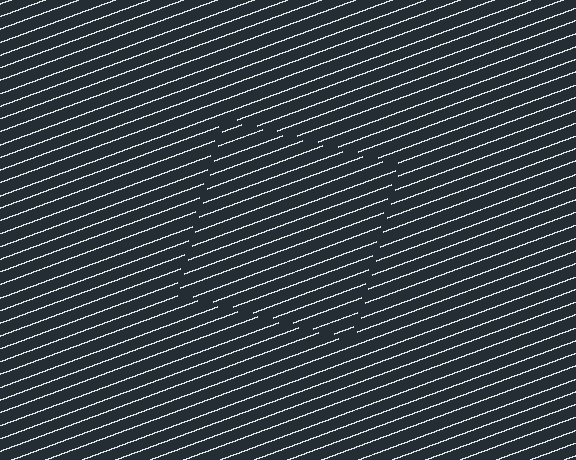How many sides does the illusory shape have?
4 sides — the line-ends trace a square.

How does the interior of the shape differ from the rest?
The interior of the shape contains the same grating, shifted by half a period — the contour is defined by the phase discontinuity where line-ends from the inner and outer gratings abut.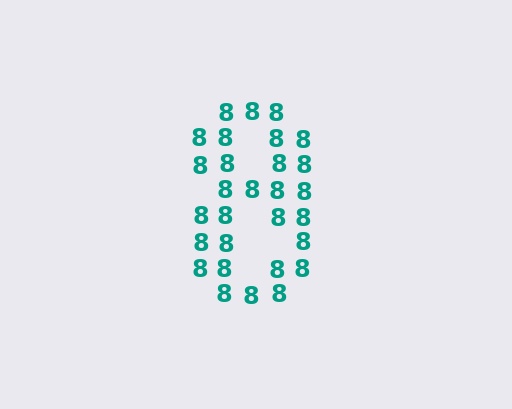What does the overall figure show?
The overall figure shows the digit 8.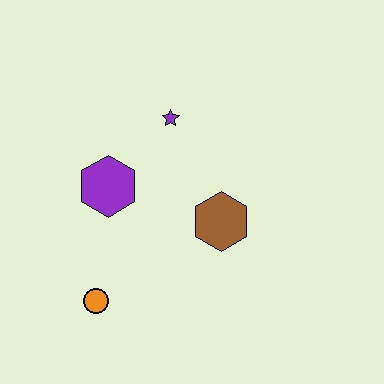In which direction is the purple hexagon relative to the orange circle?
The purple hexagon is above the orange circle.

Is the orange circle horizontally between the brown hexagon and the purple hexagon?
No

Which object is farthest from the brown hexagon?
The orange circle is farthest from the brown hexagon.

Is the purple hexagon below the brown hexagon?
No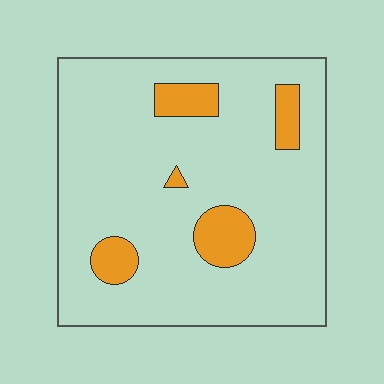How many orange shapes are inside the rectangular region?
5.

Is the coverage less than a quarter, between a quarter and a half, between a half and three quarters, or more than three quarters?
Less than a quarter.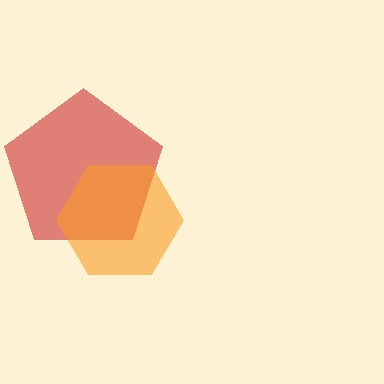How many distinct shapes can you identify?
There are 2 distinct shapes: a red pentagon, an orange hexagon.